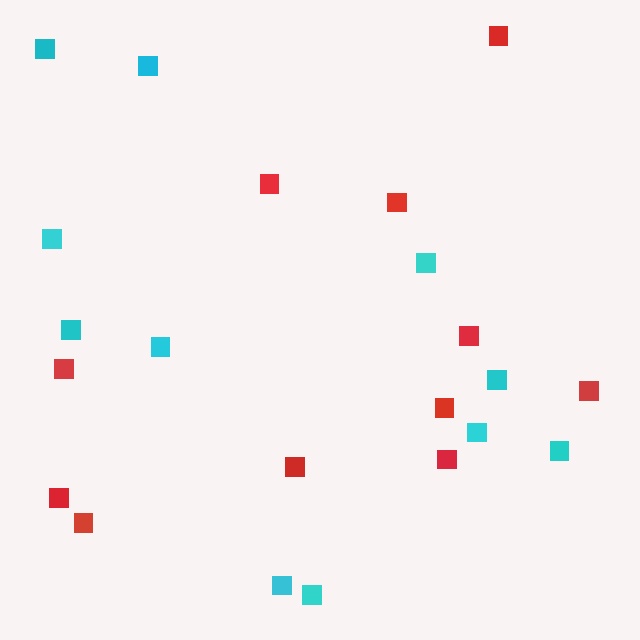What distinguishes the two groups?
There are 2 groups: one group of cyan squares (11) and one group of red squares (11).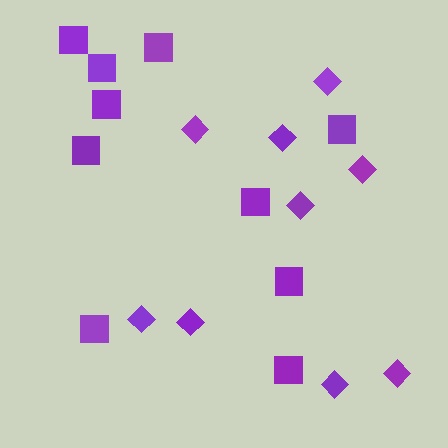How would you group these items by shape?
There are 2 groups: one group of diamonds (9) and one group of squares (10).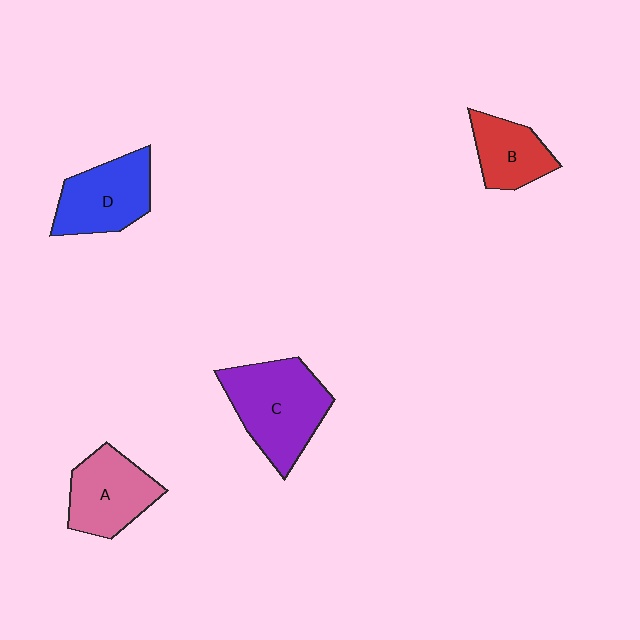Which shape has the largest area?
Shape C (purple).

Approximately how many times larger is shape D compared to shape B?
Approximately 1.4 times.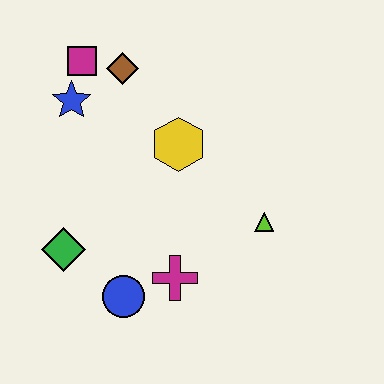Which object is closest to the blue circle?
The magenta cross is closest to the blue circle.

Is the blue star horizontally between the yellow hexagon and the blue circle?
No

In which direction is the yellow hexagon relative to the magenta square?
The yellow hexagon is to the right of the magenta square.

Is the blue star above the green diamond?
Yes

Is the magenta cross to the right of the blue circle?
Yes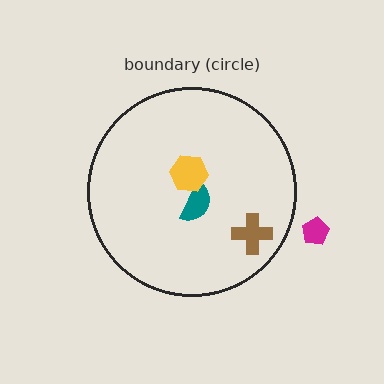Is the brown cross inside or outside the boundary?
Inside.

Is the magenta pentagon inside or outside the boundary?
Outside.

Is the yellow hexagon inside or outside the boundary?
Inside.